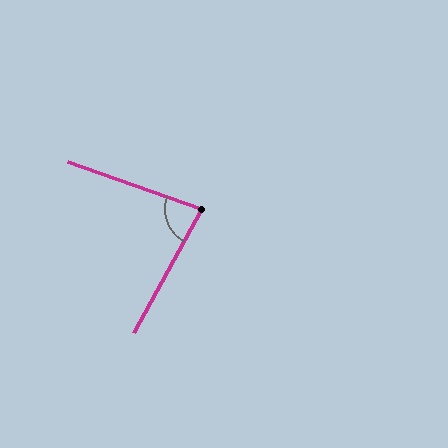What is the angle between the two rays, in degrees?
Approximately 81 degrees.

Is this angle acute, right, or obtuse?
It is acute.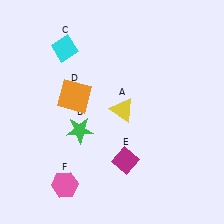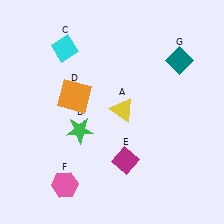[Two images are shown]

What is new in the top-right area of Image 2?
A teal diamond (G) was added in the top-right area of Image 2.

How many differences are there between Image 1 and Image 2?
There is 1 difference between the two images.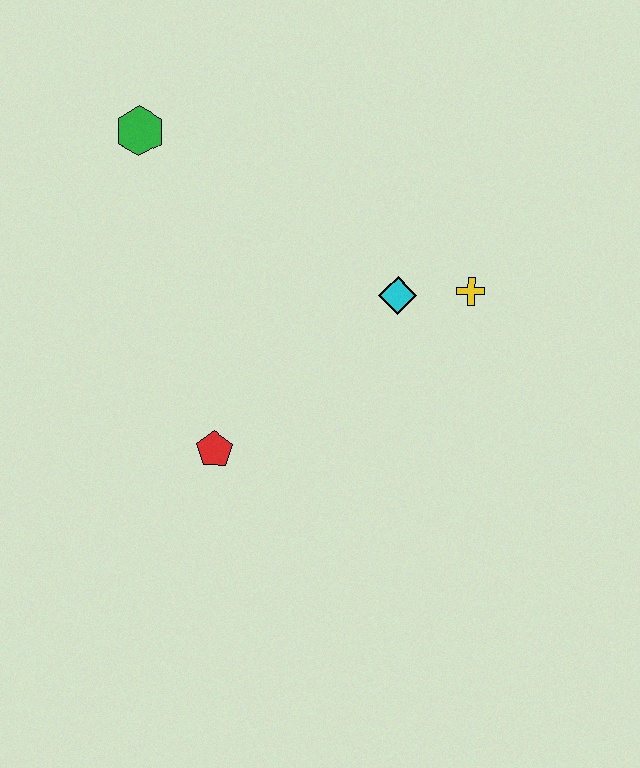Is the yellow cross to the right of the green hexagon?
Yes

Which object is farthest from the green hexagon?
The yellow cross is farthest from the green hexagon.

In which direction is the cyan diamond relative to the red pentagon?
The cyan diamond is to the right of the red pentagon.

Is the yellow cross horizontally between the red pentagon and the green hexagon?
No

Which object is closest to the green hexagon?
The cyan diamond is closest to the green hexagon.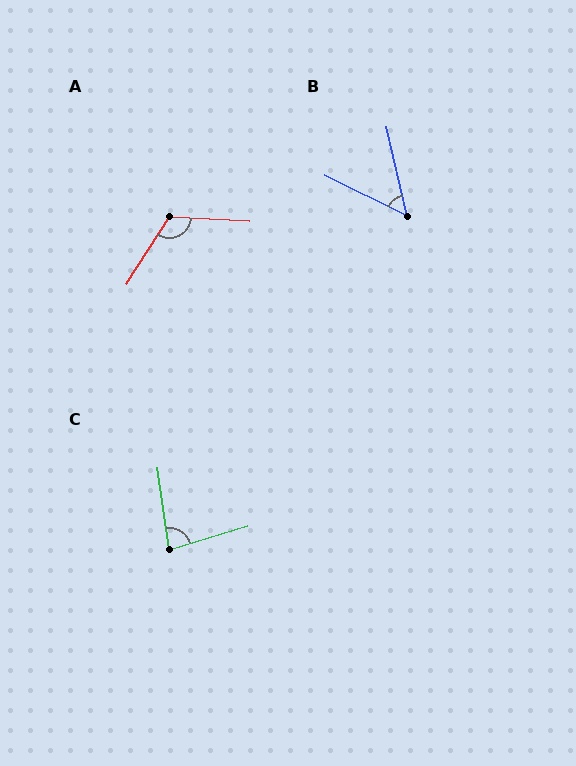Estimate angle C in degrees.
Approximately 81 degrees.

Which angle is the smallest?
B, at approximately 51 degrees.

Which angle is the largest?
A, at approximately 120 degrees.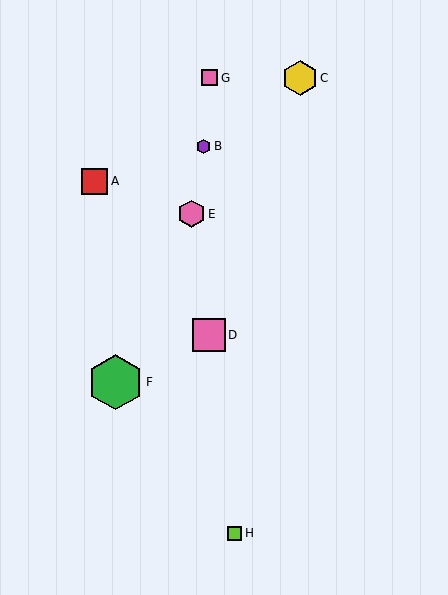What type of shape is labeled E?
Shape E is a pink hexagon.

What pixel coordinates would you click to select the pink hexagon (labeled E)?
Click at (191, 214) to select the pink hexagon E.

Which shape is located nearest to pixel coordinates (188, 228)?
The pink hexagon (labeled E) at (191, 214) is nearest to that location.